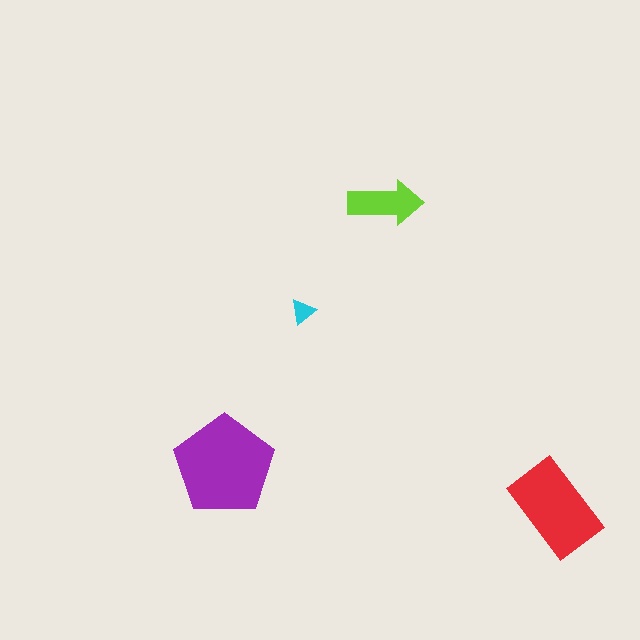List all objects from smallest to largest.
The cyan triangle, the lime arrow, the red rectangle, the purple pentagon.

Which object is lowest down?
The red rectangle is bottommost.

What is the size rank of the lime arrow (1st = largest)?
3rd.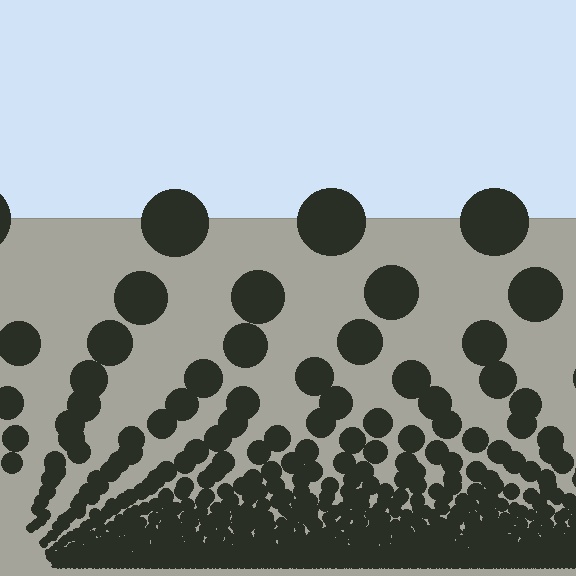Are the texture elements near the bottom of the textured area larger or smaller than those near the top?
Smaller. The gradient is inverted — elements near the bottom are smaller and denser.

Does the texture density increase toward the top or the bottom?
Density increases toward the bottom.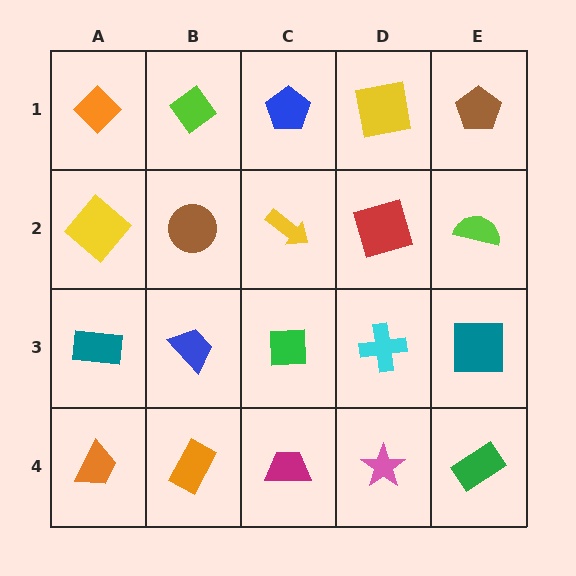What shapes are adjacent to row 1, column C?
A yellow arrow (row 2, column C), a lime diamond (row 1, column B), a yellow square (row 1, column D).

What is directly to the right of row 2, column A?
A brown circle.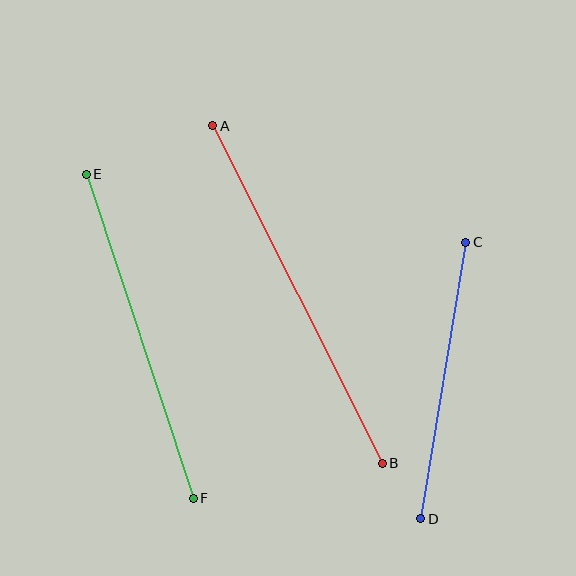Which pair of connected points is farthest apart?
Points A and B are farthest apart.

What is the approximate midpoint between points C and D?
The midpoint is at approximately (443, 380) pixels.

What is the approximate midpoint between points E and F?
The midpoint is at approximately (140, 336) pixels.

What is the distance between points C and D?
The distance is approximately 280 pixels.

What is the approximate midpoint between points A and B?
The midpoint is at approximately (298, 295) pixels.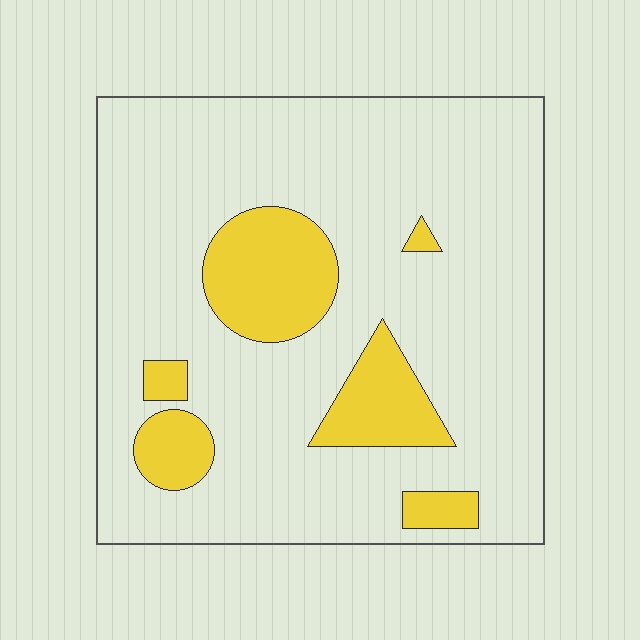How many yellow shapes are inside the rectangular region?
6.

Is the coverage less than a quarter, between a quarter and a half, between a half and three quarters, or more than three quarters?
Less than a quarter.